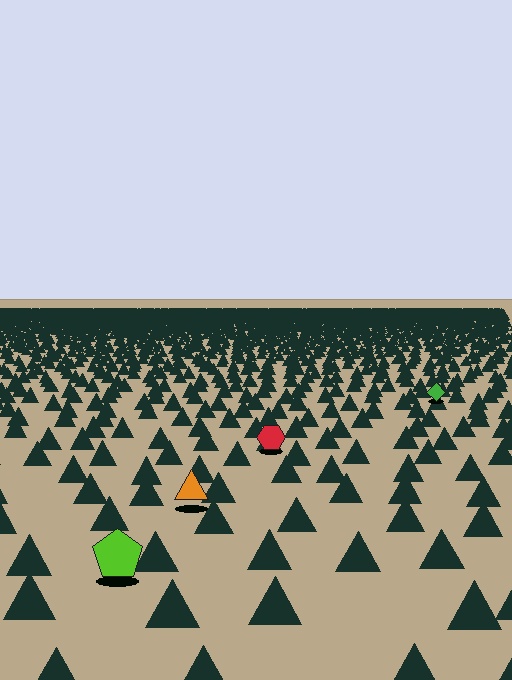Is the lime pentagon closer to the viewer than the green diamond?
Yes. The lime pentagon is closer — you can tell from the texture gradient: the ground texture is coarser near it.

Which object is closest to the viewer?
The lime pentagon is closest. The texture marks near it are larger and more spread out.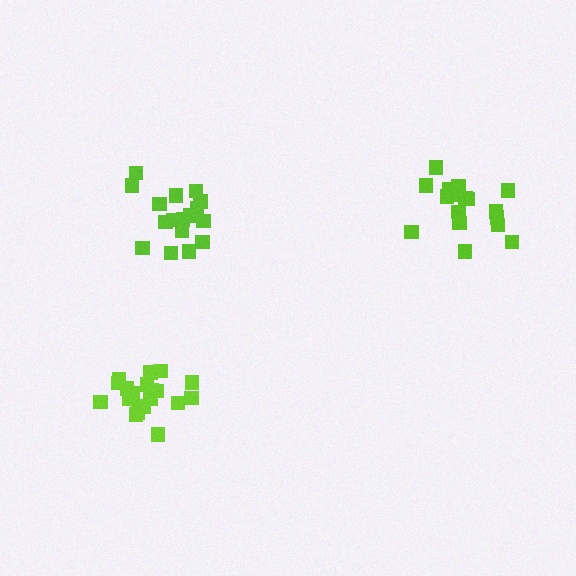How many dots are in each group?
Group 1: 19 dots, Group 2: 17 dots, Group 3: 18 dots (54 total).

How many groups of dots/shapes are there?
There are 3 groups.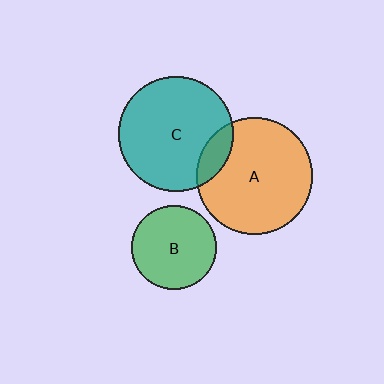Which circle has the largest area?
Circle A (orange).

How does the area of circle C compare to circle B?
Approximately 1.8 times.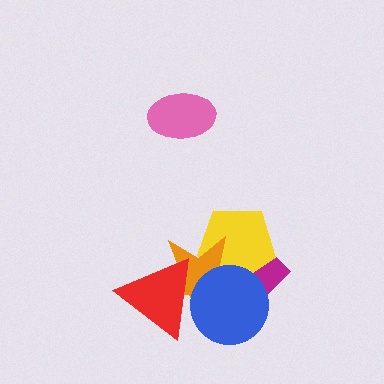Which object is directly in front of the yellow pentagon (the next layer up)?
The orange star is directly in front of the yellow pentagon.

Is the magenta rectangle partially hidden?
Yes, it is partially covered by another shape.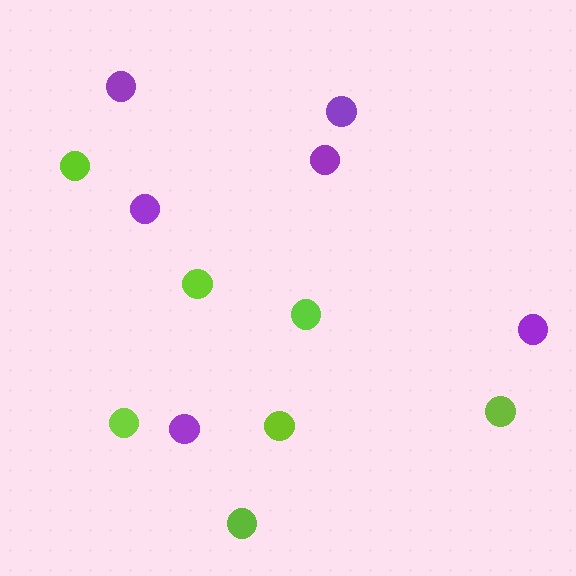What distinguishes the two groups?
There are 2 groups: one group of purple circles (6) and one group of lime circles (7).